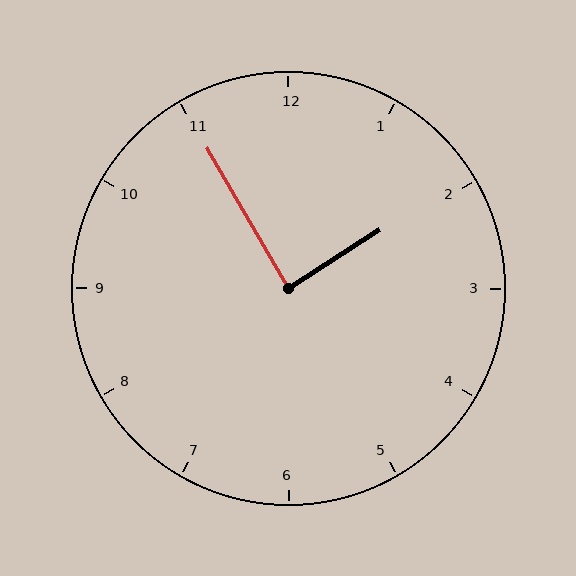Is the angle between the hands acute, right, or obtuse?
It is right.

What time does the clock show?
1:55.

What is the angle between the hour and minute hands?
Approximately 88 degrees.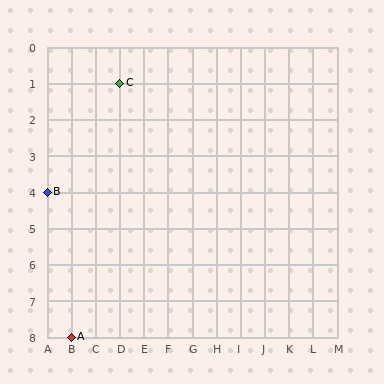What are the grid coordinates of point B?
Point B is at grid coordinates (A, 4).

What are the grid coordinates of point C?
Point C is at grid coordinates (D, 1).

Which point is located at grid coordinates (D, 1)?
Point C is at (D, 1).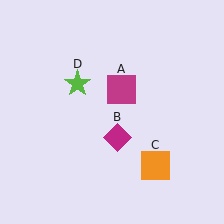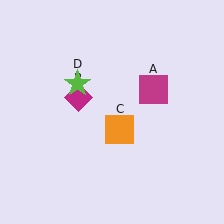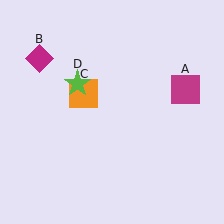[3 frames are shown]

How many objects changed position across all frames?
3 objects changed position: magenta square (object A), magenta diamond (object B), orange square (object C).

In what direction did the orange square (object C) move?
The orange square (object C) moved up and to the left.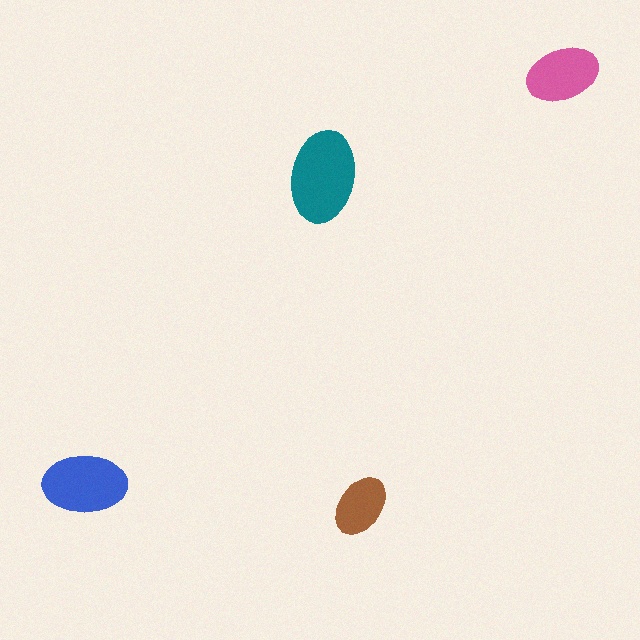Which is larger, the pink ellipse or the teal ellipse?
The teal one.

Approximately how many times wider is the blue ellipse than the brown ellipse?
About 1.5 times wider.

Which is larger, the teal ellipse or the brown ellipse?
The teal one.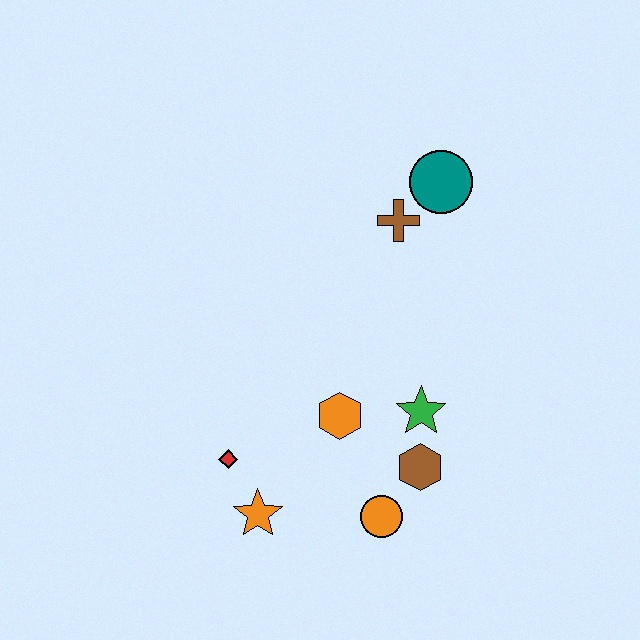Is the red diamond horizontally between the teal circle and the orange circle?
No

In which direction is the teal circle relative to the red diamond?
The teal circle is above the red diamond.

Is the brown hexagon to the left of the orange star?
No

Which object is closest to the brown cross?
The teal circle is closest to the brown cross.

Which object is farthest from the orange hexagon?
The teal circle is farthest from the orange hexagon.